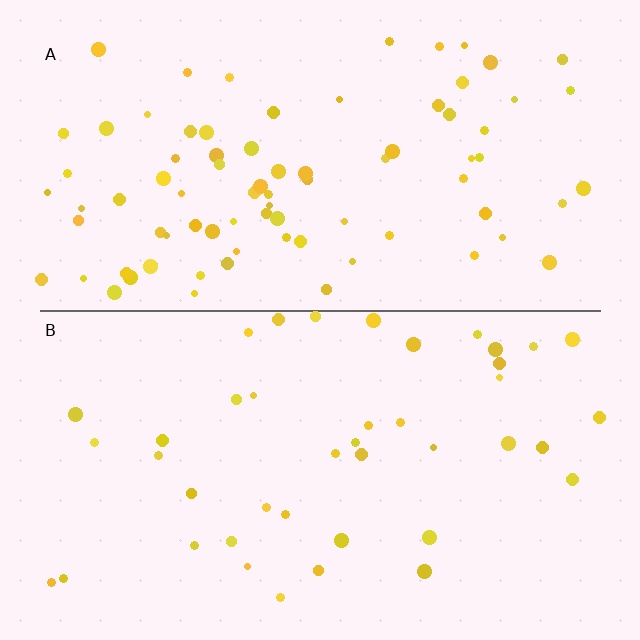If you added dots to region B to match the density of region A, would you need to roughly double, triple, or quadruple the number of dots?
Approximately double.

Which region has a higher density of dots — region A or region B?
A (the top).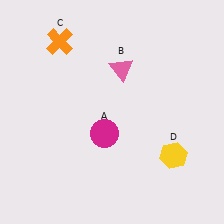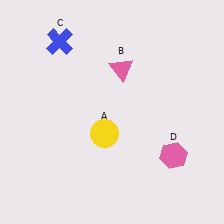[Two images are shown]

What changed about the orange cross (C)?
In Image 1, C is orange. In Image 2, it changed to blue.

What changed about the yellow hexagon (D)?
In Image 1, D is yellow. In Image 2, it changed to pink.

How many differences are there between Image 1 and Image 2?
There are 3 differences between the two images.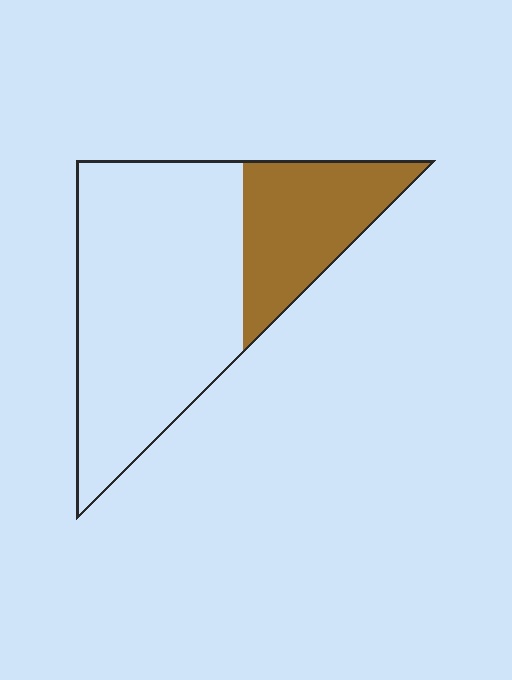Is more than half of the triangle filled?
No.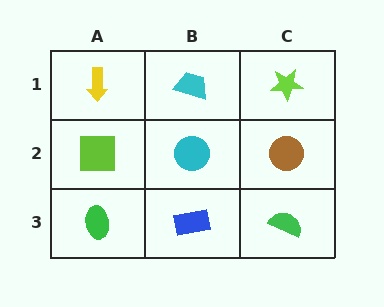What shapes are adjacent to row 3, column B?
A cyan circle (row 2, column B), a green ellipse (row 3, column A), a green semicircle (row 3, column C).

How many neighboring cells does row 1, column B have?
3.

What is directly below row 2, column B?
A blue rectangle.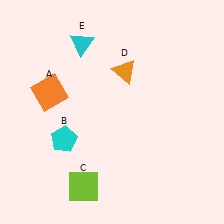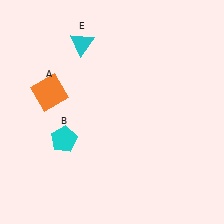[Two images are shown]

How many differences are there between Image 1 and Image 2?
There are 2 differences between the two images.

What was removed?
The lime square (C), the orange triangle (D) were removed in Image 2.